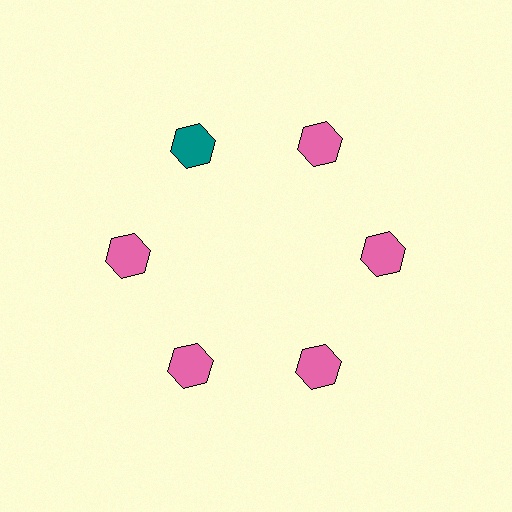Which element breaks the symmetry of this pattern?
The teal hexagon at roughly the 11 o'clock position breaks the symmetry. All other shapes are pink hexagons.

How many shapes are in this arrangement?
There are 6 shapes arranged in a ring pattern.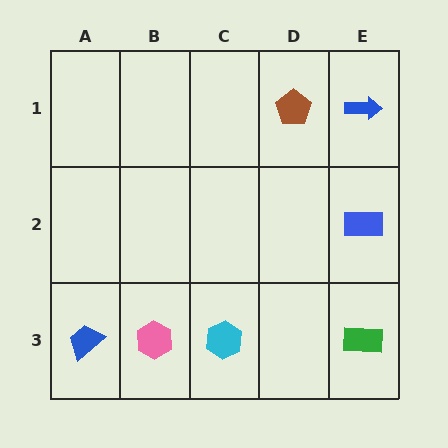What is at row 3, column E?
A green rectangle.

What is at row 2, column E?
A blue rectangle.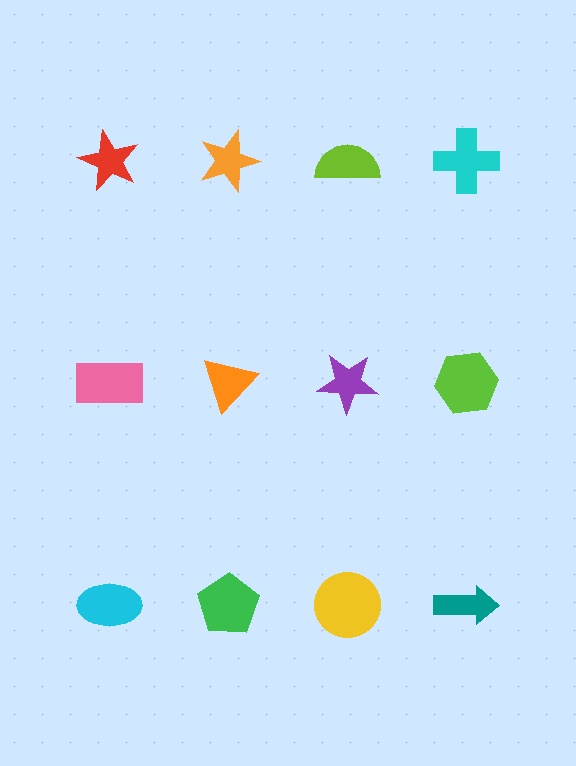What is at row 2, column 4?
A lime hexagon.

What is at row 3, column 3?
A yellow circle.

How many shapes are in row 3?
4 shapes.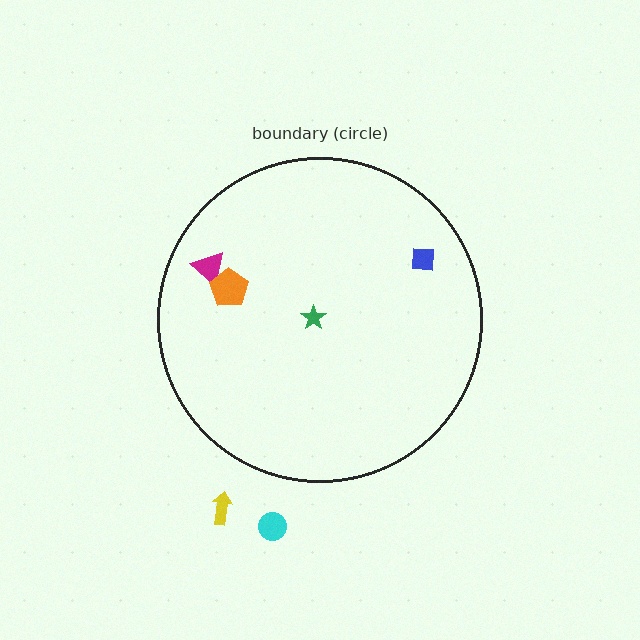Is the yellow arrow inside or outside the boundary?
Outside.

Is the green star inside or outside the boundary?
Inside.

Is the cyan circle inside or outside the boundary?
Outside.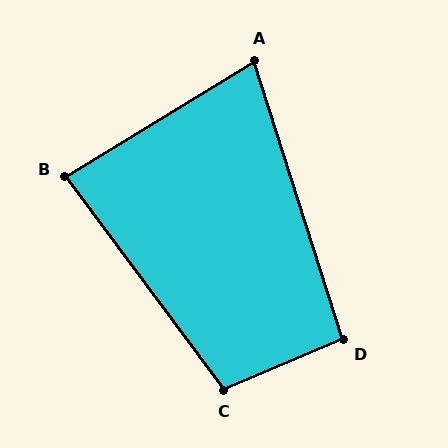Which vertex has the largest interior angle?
C, at approximately 104 degrees.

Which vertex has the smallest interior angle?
A, at approximately 76 degrees.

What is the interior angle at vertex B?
Approximately 85 degrees (acute).